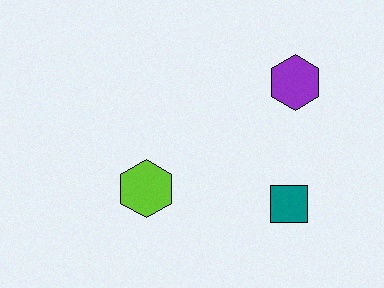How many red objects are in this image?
There are no red objects.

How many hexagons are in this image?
There are 2 hexagons.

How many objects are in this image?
There are 3 objects.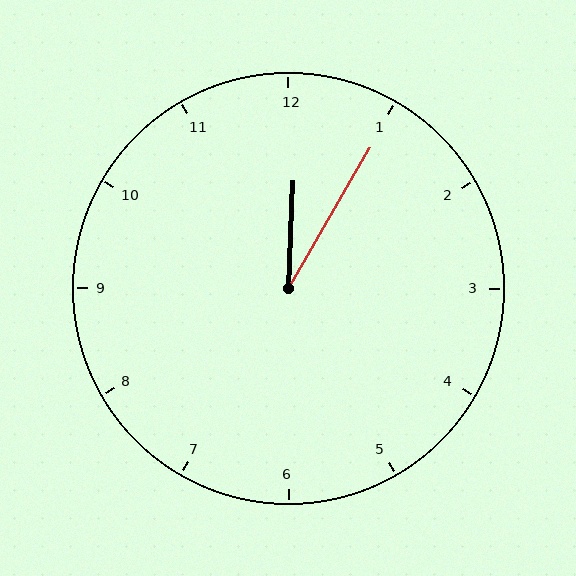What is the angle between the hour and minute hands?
Approximately 28 degrees.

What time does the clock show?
12:05.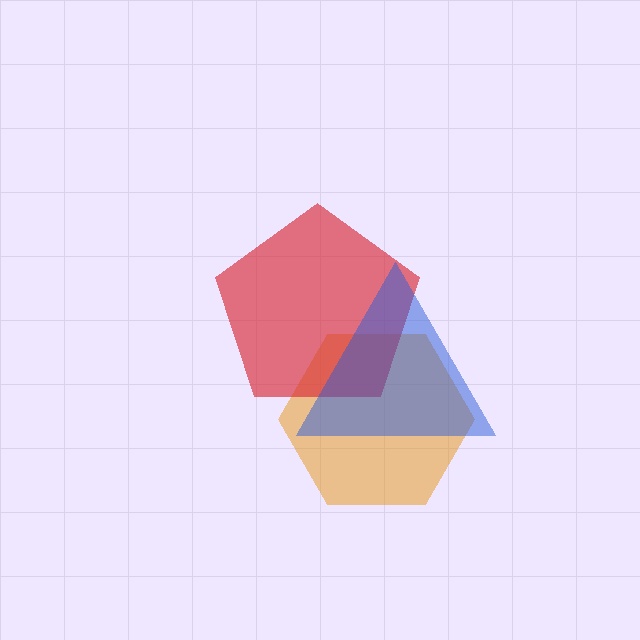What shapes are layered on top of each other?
The layered shapes are: an orange hexagon, a red pentagon, a blue triangle.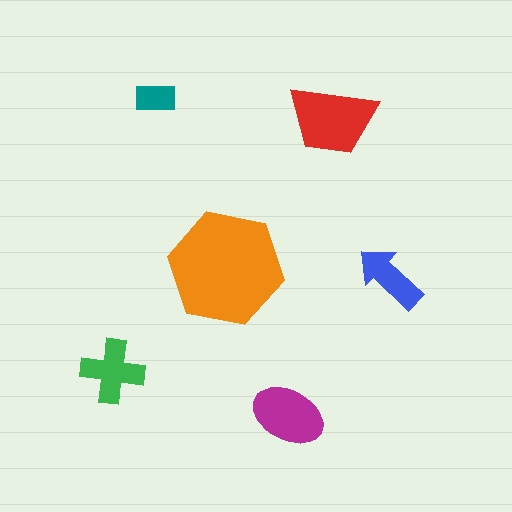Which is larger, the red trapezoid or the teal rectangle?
The red trapezoid.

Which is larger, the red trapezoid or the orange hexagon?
The orange hexagon.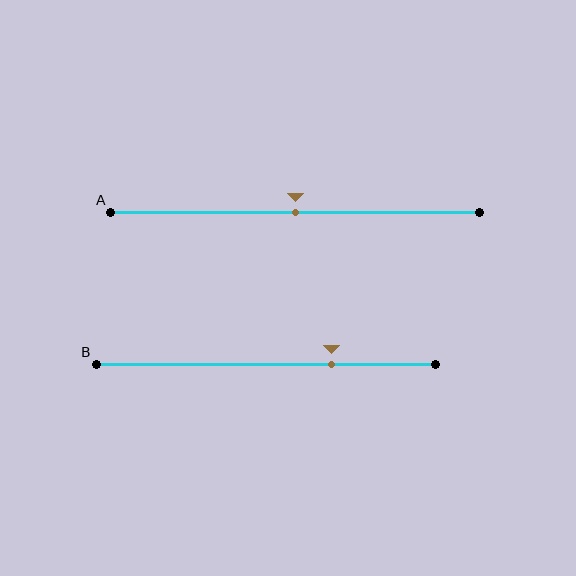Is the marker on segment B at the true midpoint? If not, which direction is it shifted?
No, the marker on segment B is shifted to the right by about 19% of the segment length.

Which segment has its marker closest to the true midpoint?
Segment A has its marker closest to the true midpoint.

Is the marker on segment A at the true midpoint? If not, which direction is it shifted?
Yes, the marker on segment A is at the true midpoint.